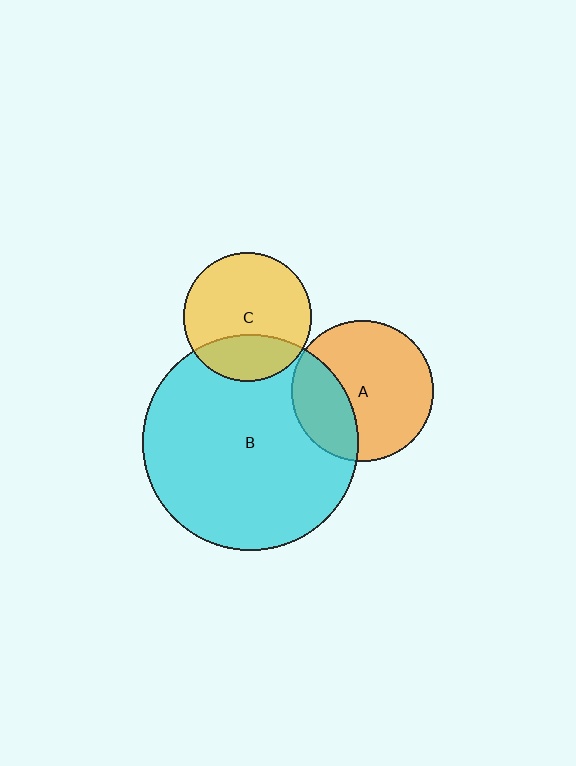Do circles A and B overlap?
Yes.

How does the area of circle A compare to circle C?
Approximately 1.2 times.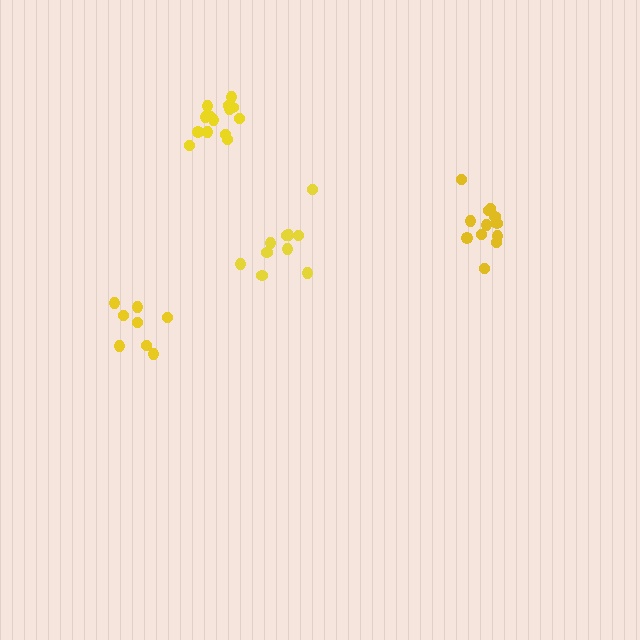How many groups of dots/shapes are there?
There are 4 groups.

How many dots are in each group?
Group 1: 10 dots, Group 2: 12 dots, Group 3: 8 dots, Group 4: 14 dots (44 total).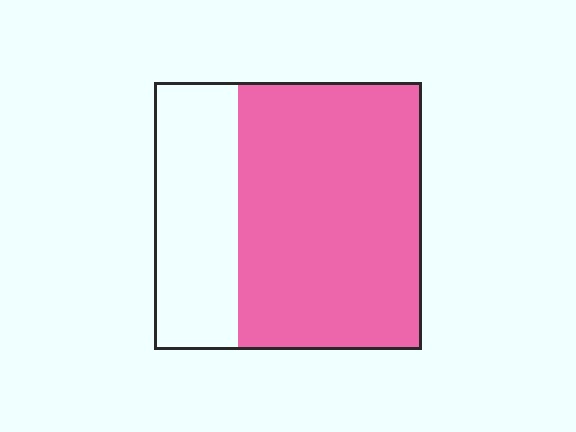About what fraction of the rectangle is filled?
About two thirds (2/3).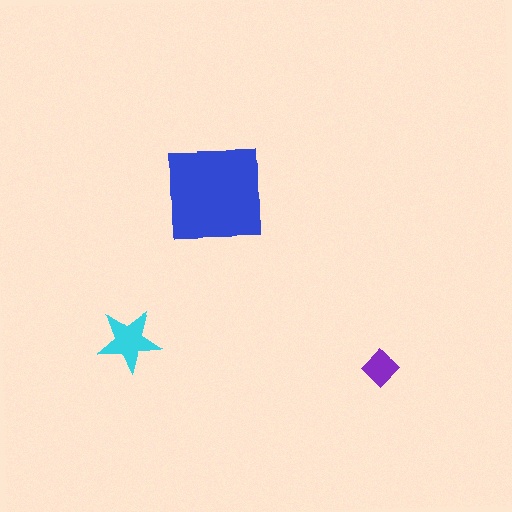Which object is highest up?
The blue square is topmost.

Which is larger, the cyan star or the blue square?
The blue square.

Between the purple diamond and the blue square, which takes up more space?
The blue square.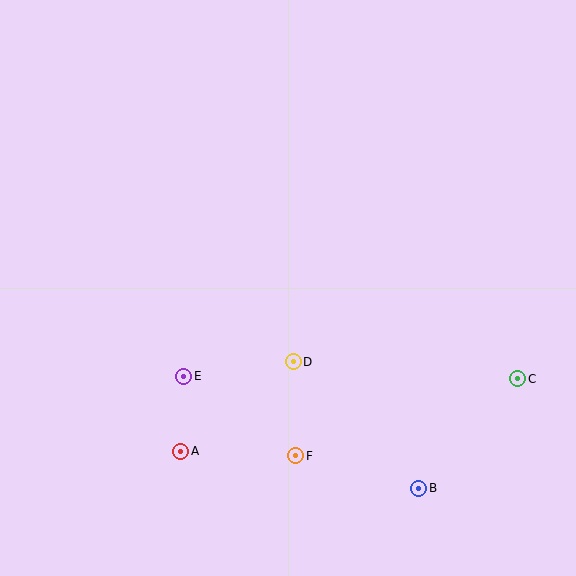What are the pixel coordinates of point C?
Point C is at (518, 379).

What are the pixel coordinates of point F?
Point F is at (296, 456).